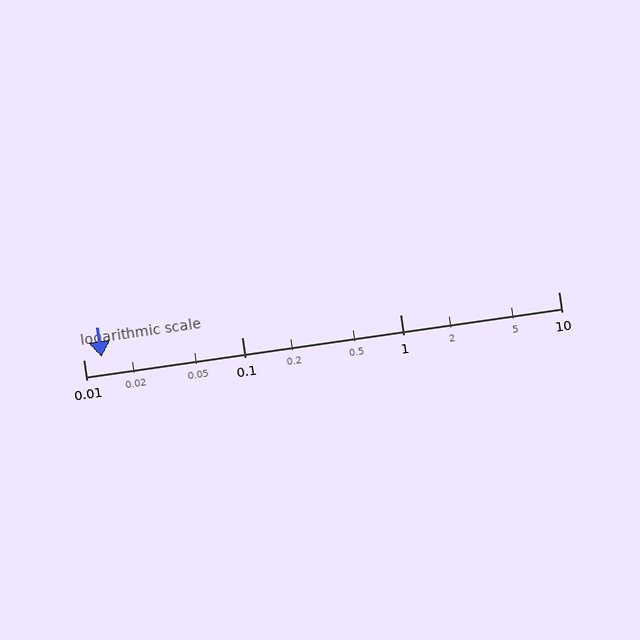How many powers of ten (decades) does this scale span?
The scale spans 3 decades, from 0.01 to 10.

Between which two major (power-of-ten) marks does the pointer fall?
The pointer is between 0.01 and 0.1.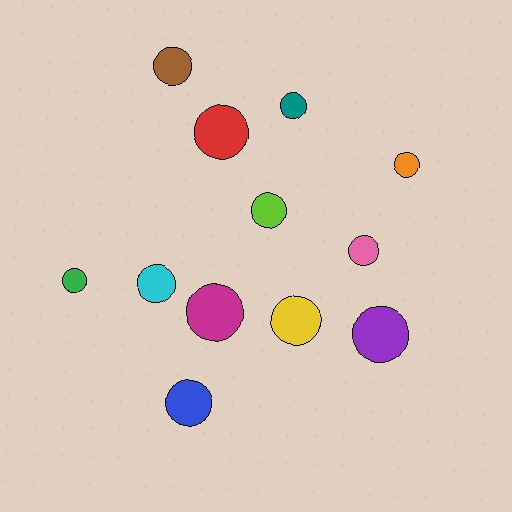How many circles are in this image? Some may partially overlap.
There are 12 circles.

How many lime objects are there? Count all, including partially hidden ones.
There is 1 lime object.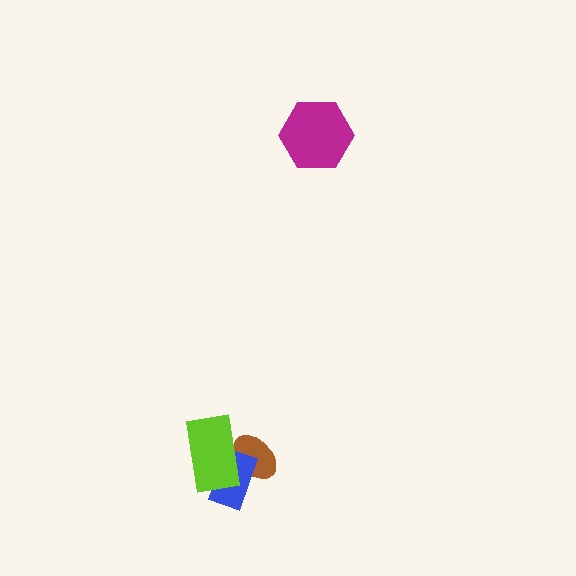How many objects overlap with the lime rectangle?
2 objects overlap with the lime rectangle.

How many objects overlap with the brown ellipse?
2 objects overlap with the brown ellipse.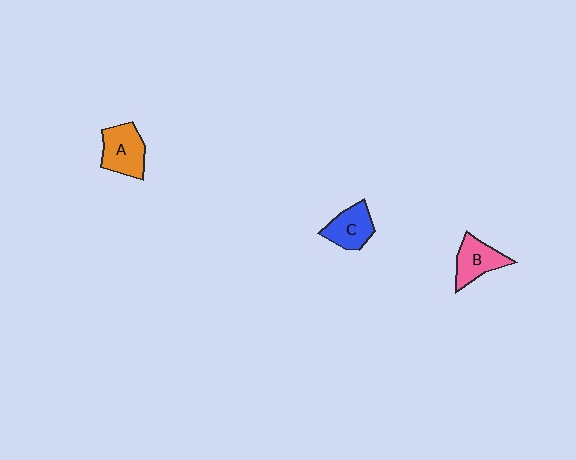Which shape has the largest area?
Shape A (orange).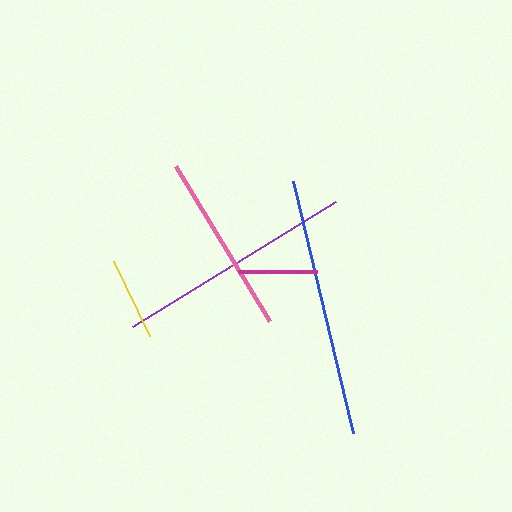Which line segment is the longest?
The blue line is the longest at approximately 258 pixels.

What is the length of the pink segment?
The pink segment is approximately 182 pixels long.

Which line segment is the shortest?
The magenta line is the shortest at approximately 79 pixels.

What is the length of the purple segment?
The purple segment is approximately 238 pixels long.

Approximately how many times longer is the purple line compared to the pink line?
The purple line is approximately 1.3 times the length of the pink line.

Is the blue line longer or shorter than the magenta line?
The blue line is longer than the magenta line.